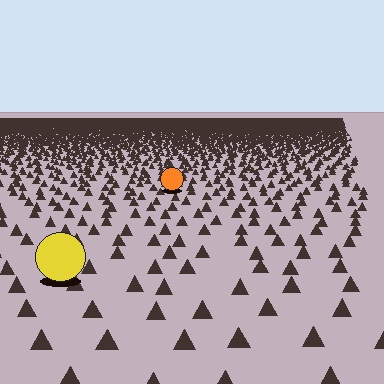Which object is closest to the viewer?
The yellow circle is closest. The texture marks near it are larger and more spread out.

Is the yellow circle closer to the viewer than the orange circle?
Yes. The yellow circle is closer — you can tell from the texture gradient: the ground texture is coarser near it.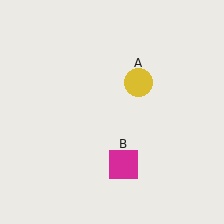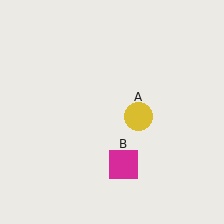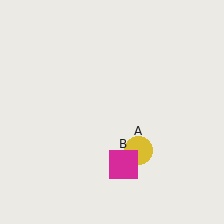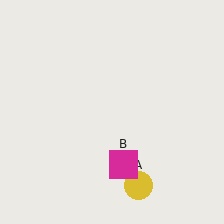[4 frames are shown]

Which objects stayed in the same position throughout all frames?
Magenta square (object B) remained stationary.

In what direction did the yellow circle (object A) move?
The yellow circle (object A) moved down.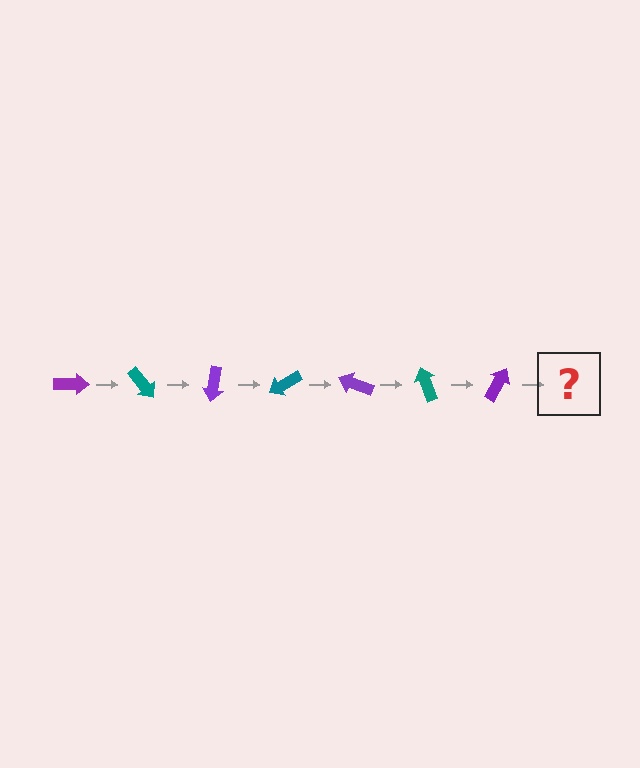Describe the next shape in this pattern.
It should be a teal arrow, rotated 350 degrees from the start.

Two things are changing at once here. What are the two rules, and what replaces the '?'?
The two rules are that it rotates 50 degrees each step and the color cycles through purple and teal. The '?' should be a teal arrow, rotated 350 degrees from the start.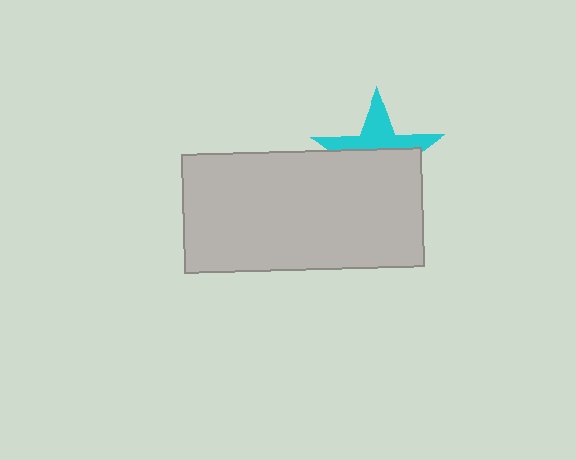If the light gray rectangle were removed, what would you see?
You would see the complete cyan star.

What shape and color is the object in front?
The object in front is a light gray rectangle.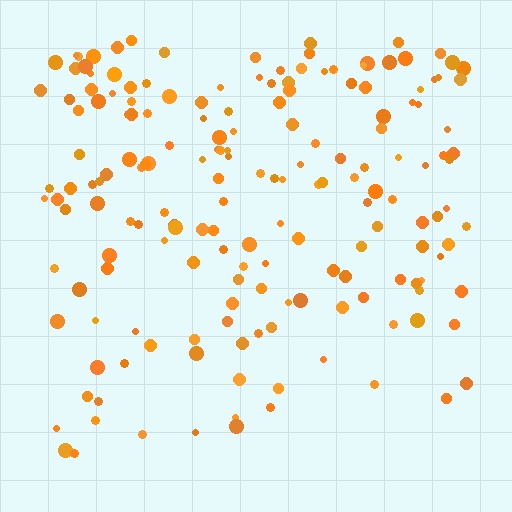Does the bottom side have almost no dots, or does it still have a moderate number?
Still a moderate number, just noticeably fewer than the top.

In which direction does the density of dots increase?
From bottom to top, with the top side densest.